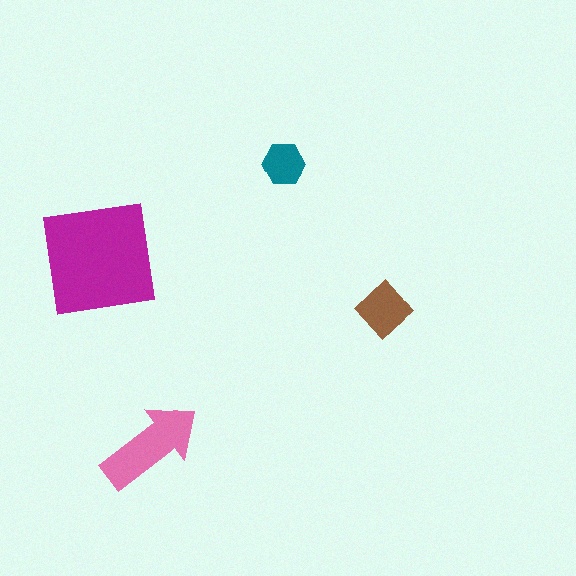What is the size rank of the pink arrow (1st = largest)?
2nd.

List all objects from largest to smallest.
The magenta square, the pink arrow, the brown diamond, the teal hexagon.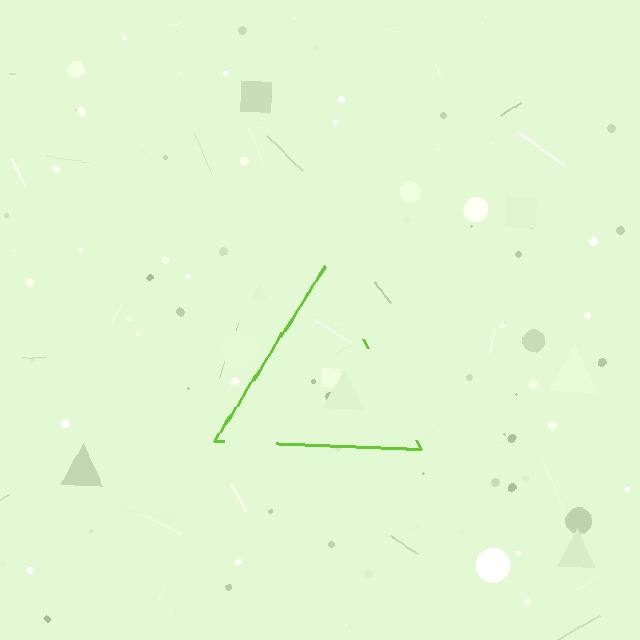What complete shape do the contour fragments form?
The contour fragments form a triangle.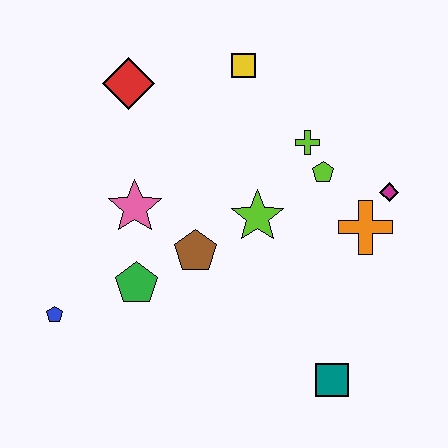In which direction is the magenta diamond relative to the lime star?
The magenta diamond is to the right of the lime star.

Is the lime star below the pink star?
Yes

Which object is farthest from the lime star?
The blue pentagon is farthest from the lime star.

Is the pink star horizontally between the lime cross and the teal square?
No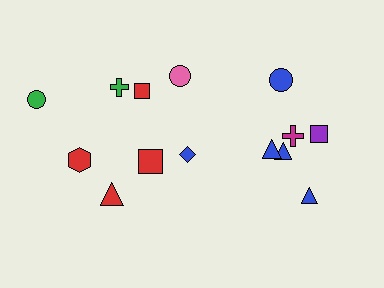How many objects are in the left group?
There are 6 objects.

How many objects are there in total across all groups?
There are 14 objects.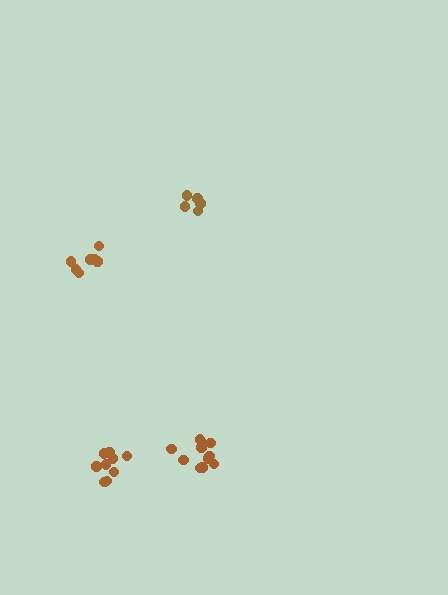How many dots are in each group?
Group 1: 11 dots, Group 2: 5 dots, Group 3: 10 dots, Group 4: 7 dots (33 total).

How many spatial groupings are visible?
There are 4 spatial groupings.